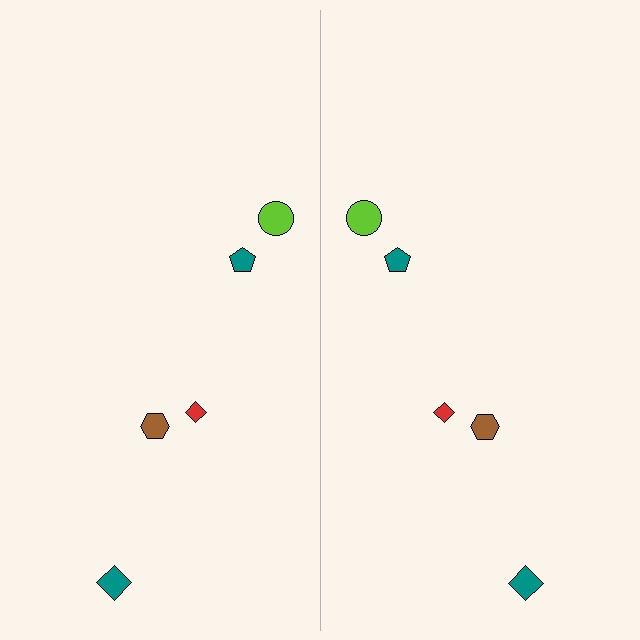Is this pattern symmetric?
Yes, this pattern has bilateral (reflection) symmetry.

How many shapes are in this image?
There are 10 shapes in this image.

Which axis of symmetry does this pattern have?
The pattern has a vertical axis of symmetry running through the center of the image.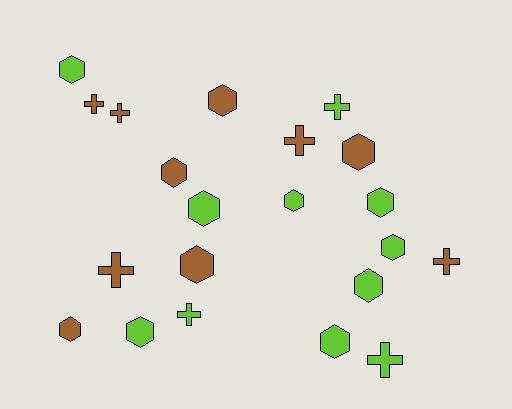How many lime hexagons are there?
There are 8 lime hexagons.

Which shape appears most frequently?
Hexagon, with 13 objects.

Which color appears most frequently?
Lime, with 11 objects.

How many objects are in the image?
There are 21 objects.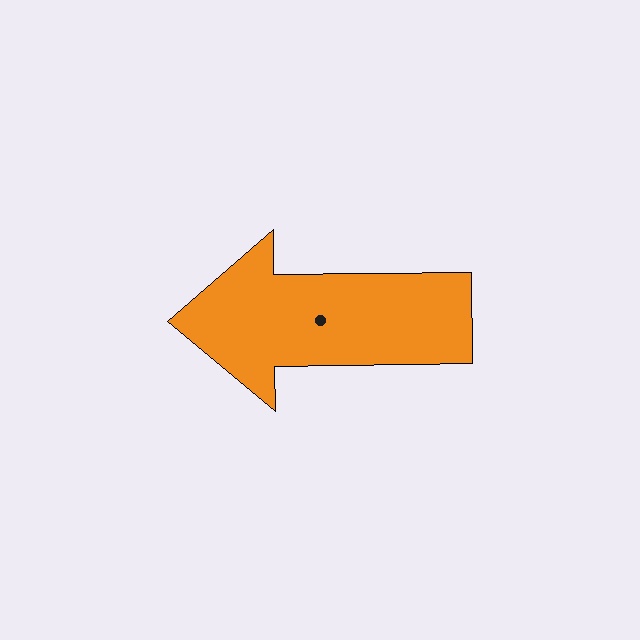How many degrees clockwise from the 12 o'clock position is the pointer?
Approximately 269 degrees.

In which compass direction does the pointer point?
West.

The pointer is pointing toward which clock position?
Roughly 9 o'clock.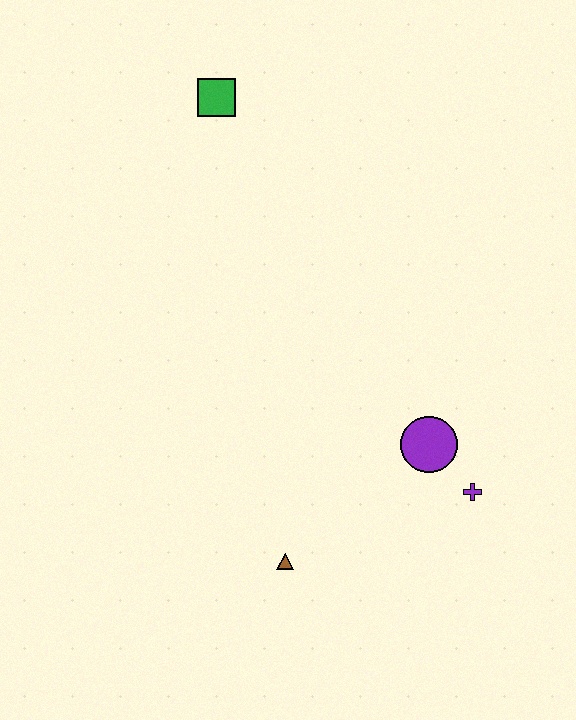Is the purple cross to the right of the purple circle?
Yes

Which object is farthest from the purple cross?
The green square is farthest from the purple cross.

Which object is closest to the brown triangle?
The purple circle is closest to the brown triangle.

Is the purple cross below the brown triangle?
No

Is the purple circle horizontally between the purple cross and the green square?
Yes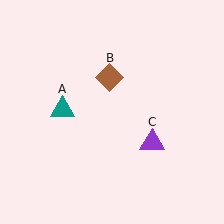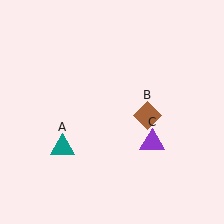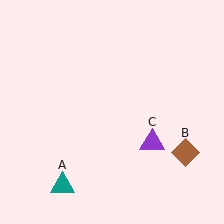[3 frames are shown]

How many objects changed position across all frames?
2 objects changed position: teal triangle (object A), brown diamond (object B).